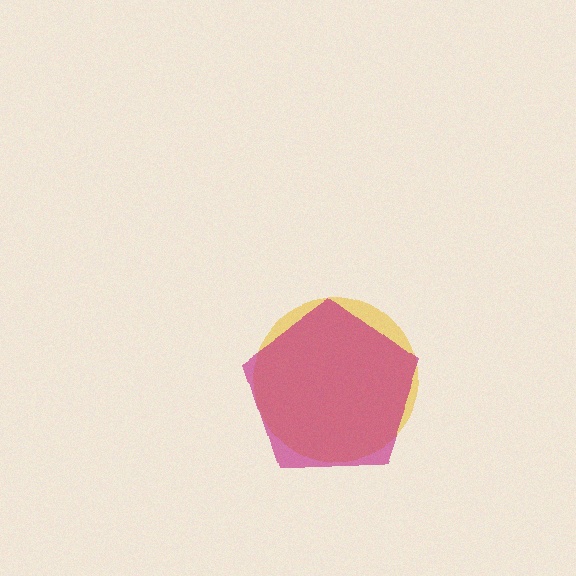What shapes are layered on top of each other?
The layered shapes are: a yellow circle, a magenta pentagon.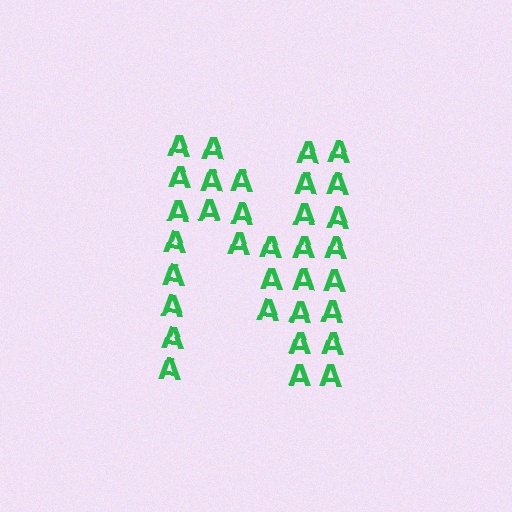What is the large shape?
The large shape is the letter N.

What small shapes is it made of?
It is made of small letter A's.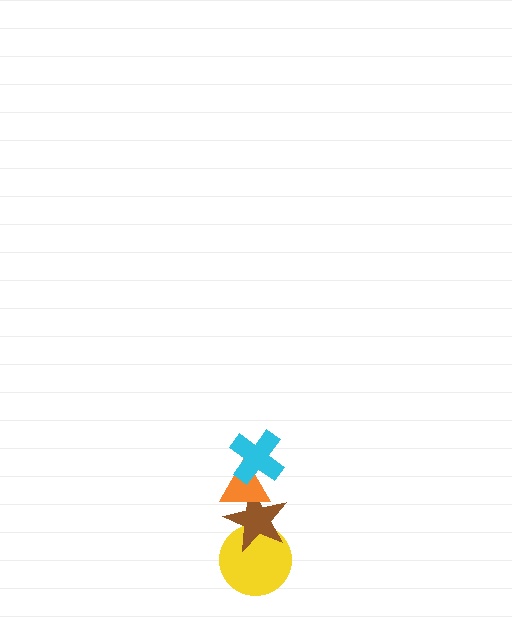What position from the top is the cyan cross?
The cyan cross is 1st from the top.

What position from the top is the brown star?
The brown star is 3rd from the top.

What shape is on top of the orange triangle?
The cyan cross is on top of the orange triangle.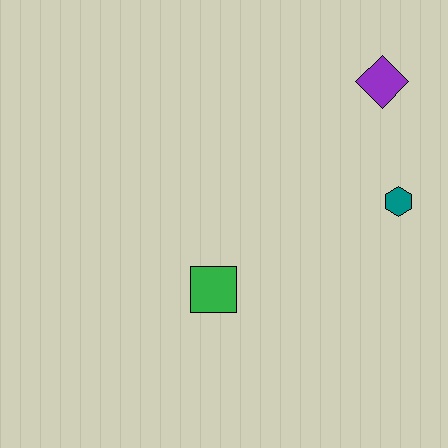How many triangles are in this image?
There are no triangles.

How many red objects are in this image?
There are no red objects.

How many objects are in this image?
There are 3 objects.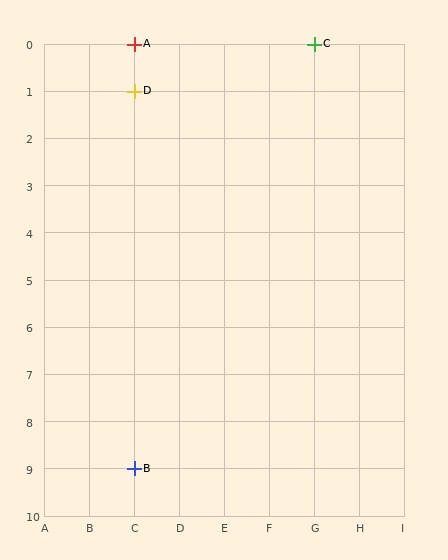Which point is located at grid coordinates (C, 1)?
Point D is at (C, 1).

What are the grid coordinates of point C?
Point C is at grid coordinates (G, 0).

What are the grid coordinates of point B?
Point B is at grid coordinates (C, 9).